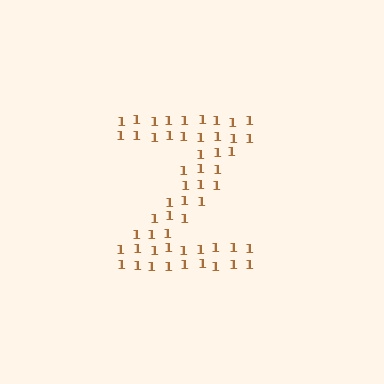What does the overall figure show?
The overall figure shows the letter Z.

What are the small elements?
The small elements are digit 1's.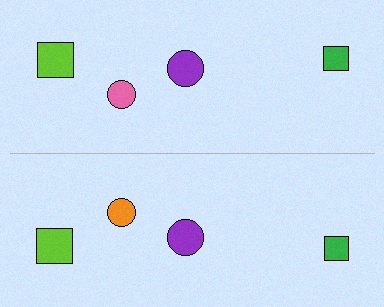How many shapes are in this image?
There are 8 shapes in this image.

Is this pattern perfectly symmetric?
No, the pattern is not perfectly symmetric. The orange circle on the bottom side breaks the symmetry — its mirror counterpart is pink.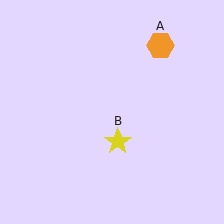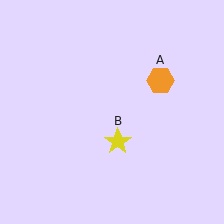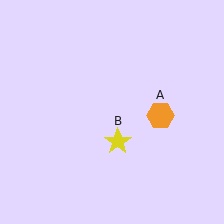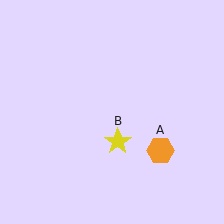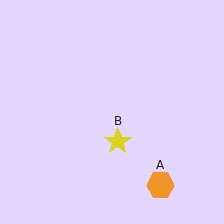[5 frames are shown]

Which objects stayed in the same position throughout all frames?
Yellow star (object B) remained stationary.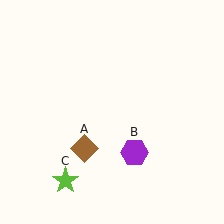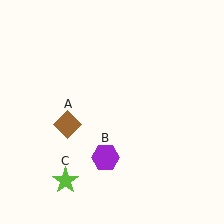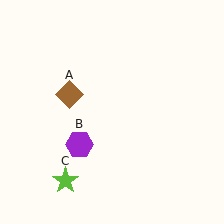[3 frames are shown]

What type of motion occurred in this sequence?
The brown diamond (object A), purple hexagon (object B) rotated clockwise around the center of the scene.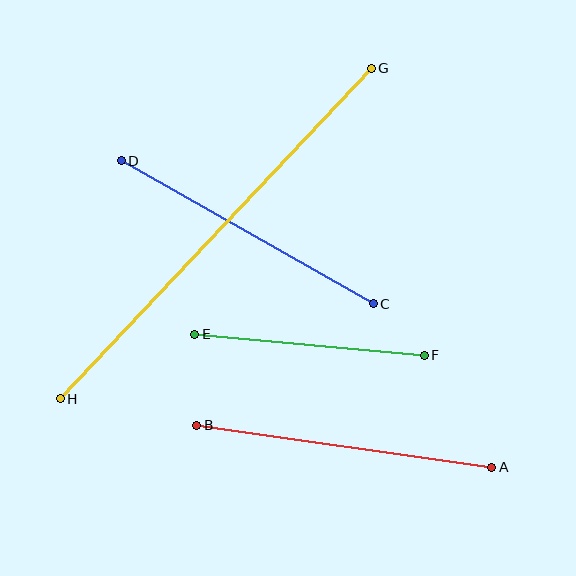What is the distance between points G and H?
The distance is approximately 454 pixels.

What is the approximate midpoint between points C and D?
The midpoint is at approximately (247, 232) pixels.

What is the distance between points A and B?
The distance is approximately 298 pixels.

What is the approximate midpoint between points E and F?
The midpoint is at approximately (310, 345) pixels.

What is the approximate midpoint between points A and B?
The midpoint is at approximately (344, 446) pixels.